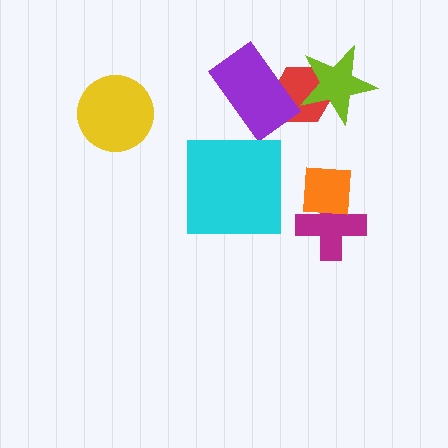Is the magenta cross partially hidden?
Yes, it is partially covered by another shape.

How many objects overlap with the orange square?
1 object overlaps with the orange square.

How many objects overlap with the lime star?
1 object overlaps with the lime star.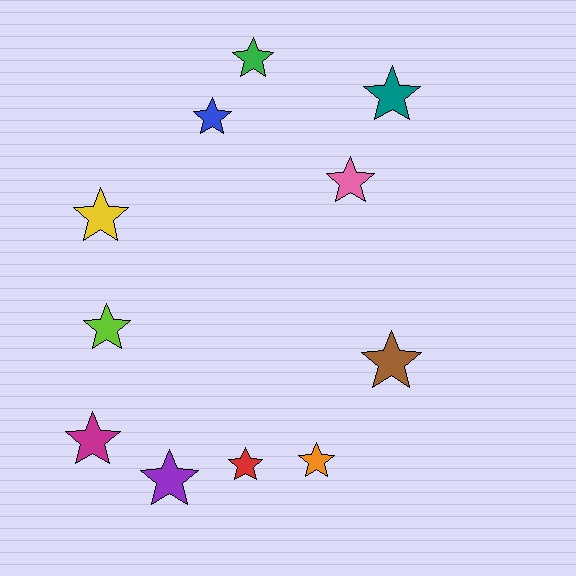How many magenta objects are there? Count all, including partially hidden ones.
There is 1 magenta object.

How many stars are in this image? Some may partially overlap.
There are 11 stars.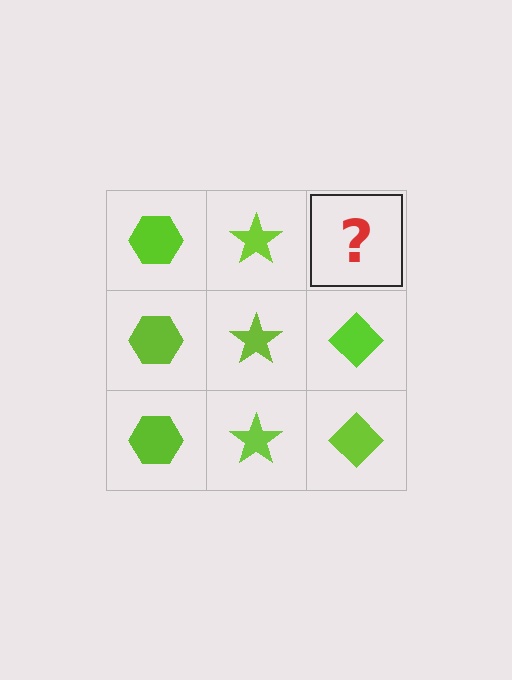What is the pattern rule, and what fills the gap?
The rule is that each column has a consistent shape. The gap should be filled with a lime diamond.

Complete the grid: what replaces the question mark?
The question mark should be replaced with a lime diamond.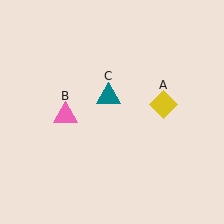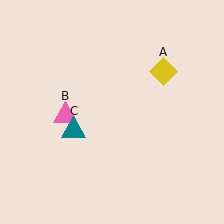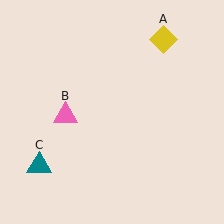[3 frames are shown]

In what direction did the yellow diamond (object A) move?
The yellow diamond (object A) moved up.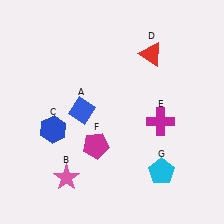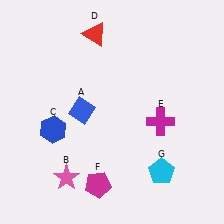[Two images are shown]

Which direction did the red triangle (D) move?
The red triangle (D) moved left.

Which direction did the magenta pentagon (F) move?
The magenta pentagon (F) moved down.